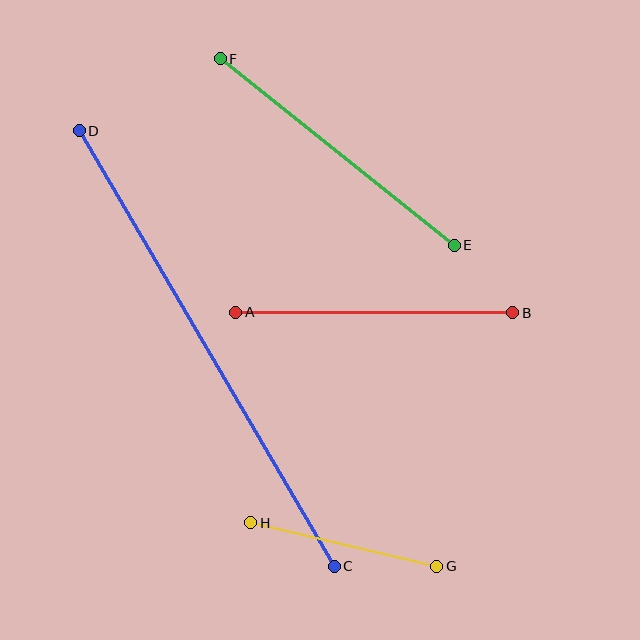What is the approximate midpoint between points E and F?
The midpoint is at approximately (337, 152) pixels.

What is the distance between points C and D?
The distance is approximately 505 pixels.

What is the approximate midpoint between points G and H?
The midpoint is at approximately (344, 544) pixels.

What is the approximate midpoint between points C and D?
The midpoint is at approximately (207, 349) pixels.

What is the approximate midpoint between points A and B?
The midpoint is at approximately (374, 313) pixels.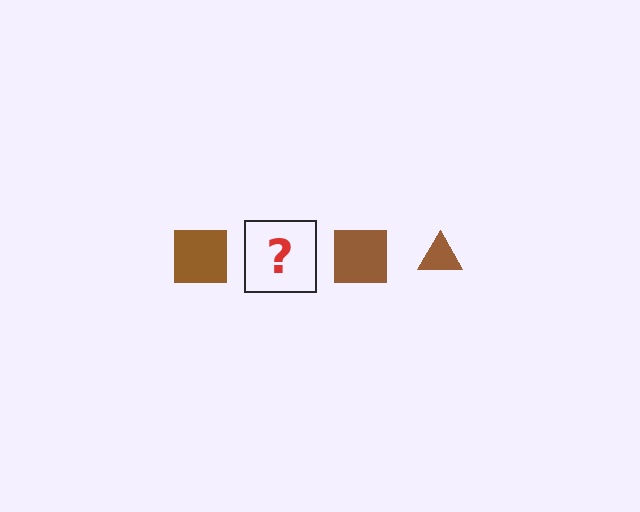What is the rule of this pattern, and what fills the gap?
The rule is that the pattern cycles through square, triangle shapes in brown. The gap should be filled with a brown triangle.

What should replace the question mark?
The question mark should be replaced with a brown triangle.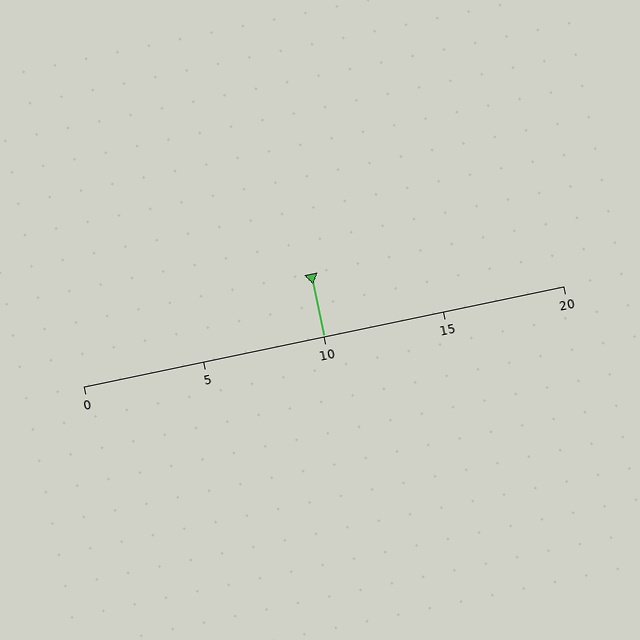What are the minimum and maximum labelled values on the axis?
The axis runs from 0 to 20.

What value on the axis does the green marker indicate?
The marker indicates approximately 10.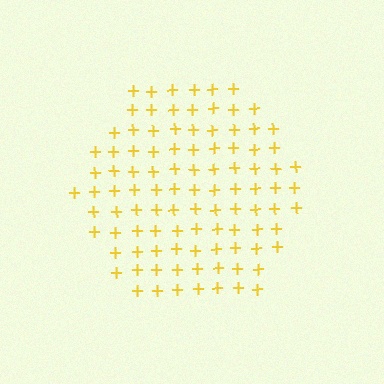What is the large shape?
The large shape is a hexagon.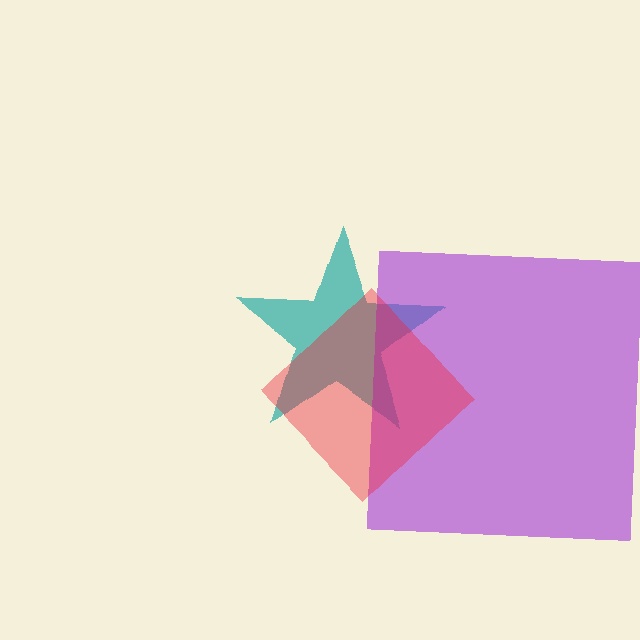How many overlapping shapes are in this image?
There are 3 overlapping shapes in the image.